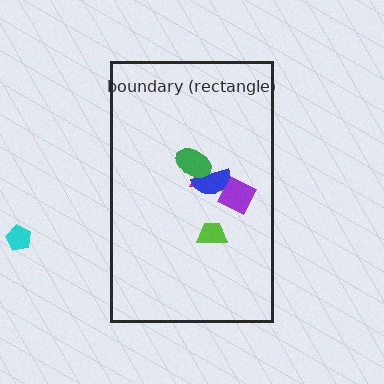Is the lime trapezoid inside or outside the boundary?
Inside.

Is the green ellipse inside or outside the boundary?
Inside.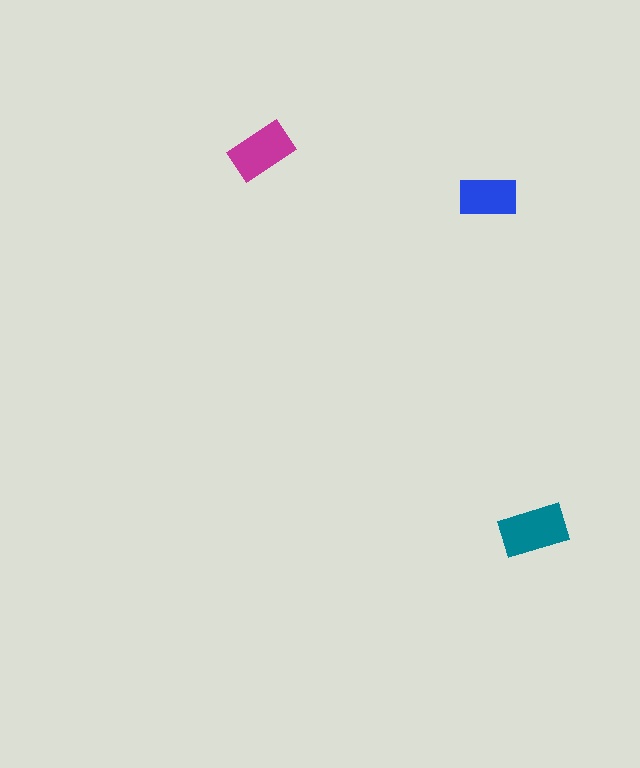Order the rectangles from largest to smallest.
the teal one, the magenta one, the blue one.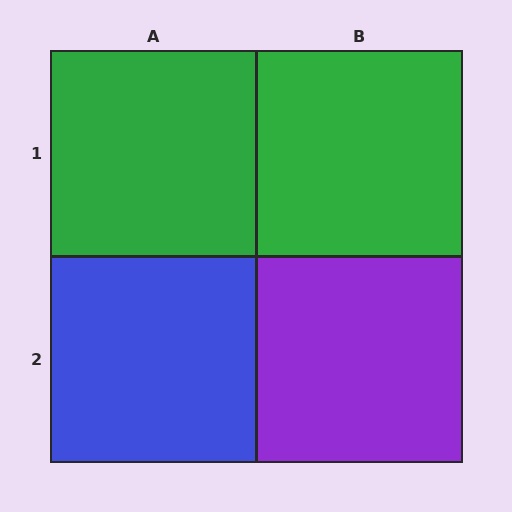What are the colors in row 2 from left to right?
Blue, purple.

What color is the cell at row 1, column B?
Green.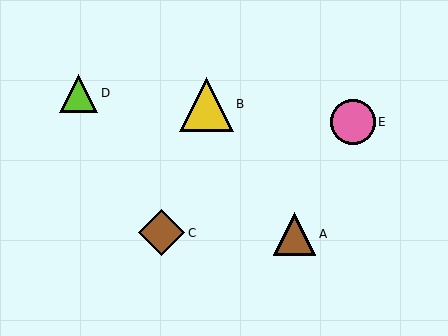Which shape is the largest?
The yellow triangle (labeled B) is the largest.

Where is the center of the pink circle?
The center of the pink circle is at (353, 122).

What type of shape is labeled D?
Shape D is a lime triangle.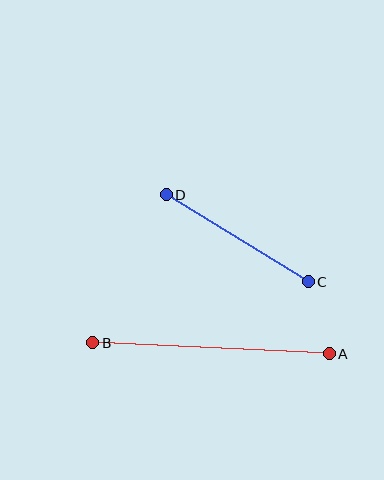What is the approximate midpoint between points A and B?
The midpoint is at approximately (211, 348) pixels.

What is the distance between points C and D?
The distance is approximately 167 pixels.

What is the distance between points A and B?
The distance is approximately 237 pixels.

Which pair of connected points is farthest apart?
Points A and B are farthest apart.